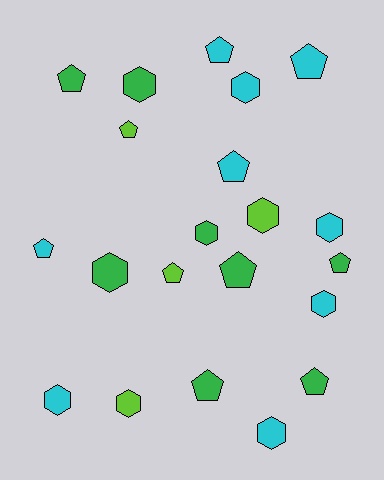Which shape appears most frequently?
Pentagon, with 11 objects.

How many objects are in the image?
There are 21 objects.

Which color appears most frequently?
Cyan, with 9 objects.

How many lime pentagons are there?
There are 2 lime pentagons.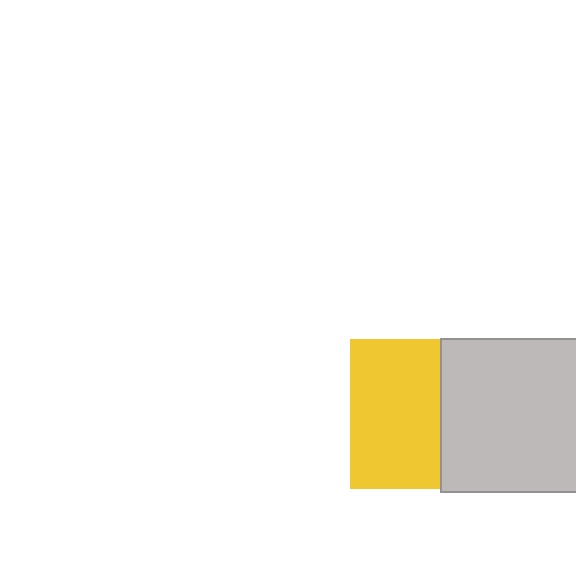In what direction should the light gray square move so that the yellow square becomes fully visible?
The light gray square should move right. That is the shortest direction to clear the overlap and leave the yellow square fully visible.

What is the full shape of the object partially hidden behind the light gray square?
The partially hidden object is a yellow square.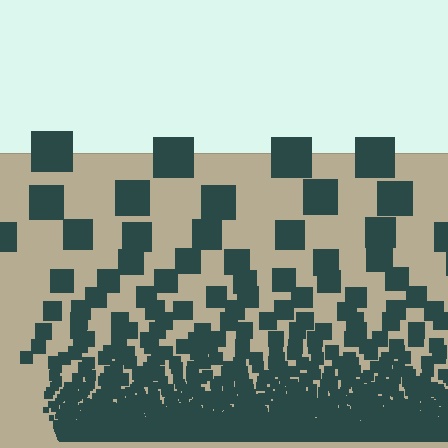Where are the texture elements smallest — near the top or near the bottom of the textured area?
Near the bottom.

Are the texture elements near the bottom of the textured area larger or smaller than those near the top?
Smaller. The gradient is inverted — elements near the bottom are smaller and denser.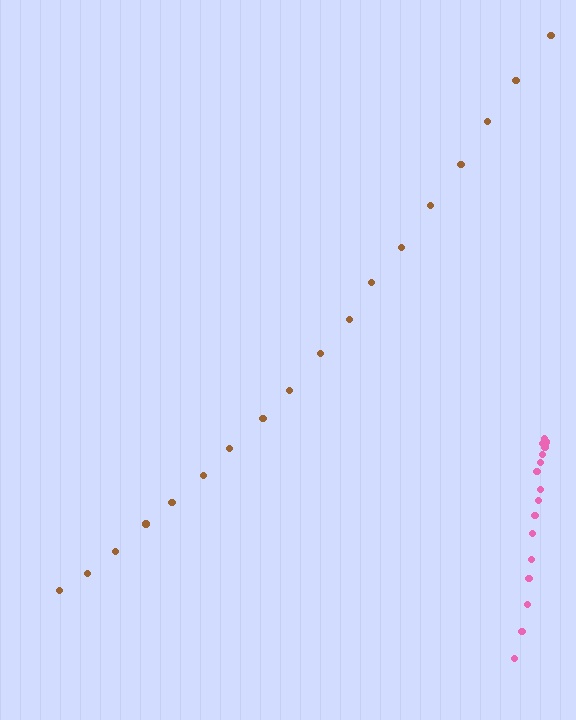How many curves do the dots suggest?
There are 2 distinct paths.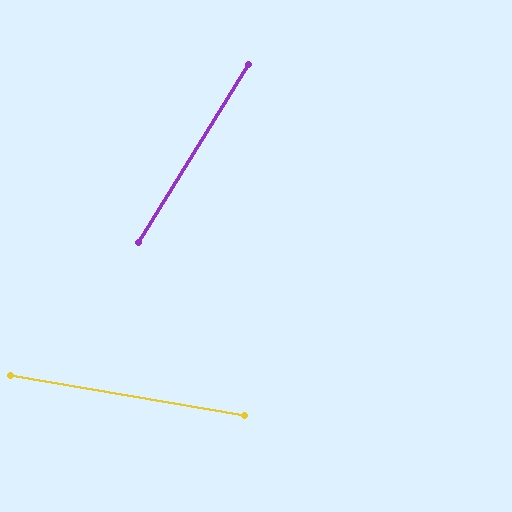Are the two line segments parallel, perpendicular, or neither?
Neither parallel nor perpendicular — they differ by about 68°.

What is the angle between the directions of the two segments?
Approximately 68 degrees.